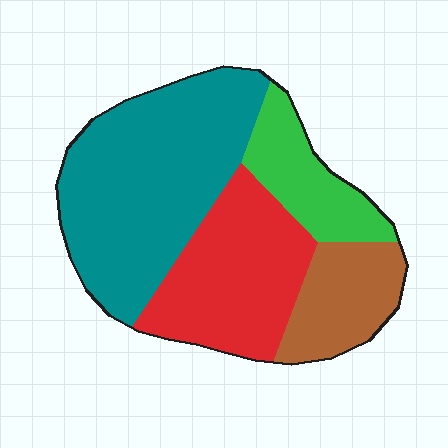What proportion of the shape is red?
Red covers roughly 25% of the shape.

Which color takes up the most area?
Teal, at roughly 45%.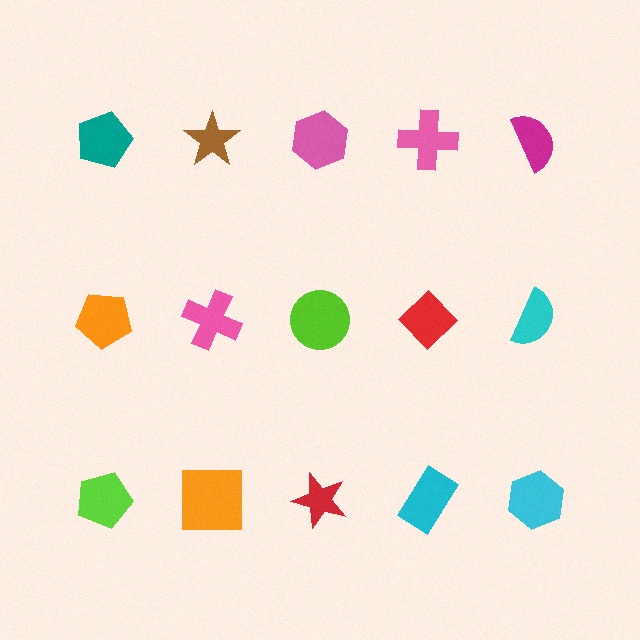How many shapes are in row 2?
5 shapes.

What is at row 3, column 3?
A red star.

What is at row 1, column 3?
A pink hexagon.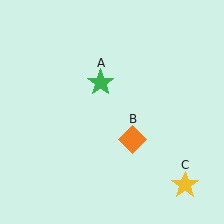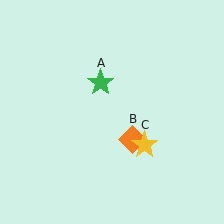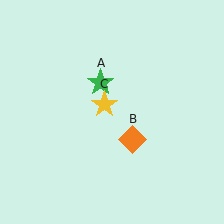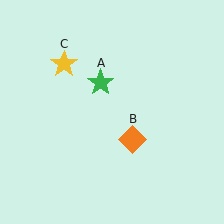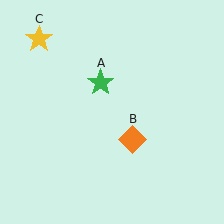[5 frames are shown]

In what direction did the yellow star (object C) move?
The yellow star (object C) moved up and to the left.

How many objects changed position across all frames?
1 object changed position: yellow star (object C).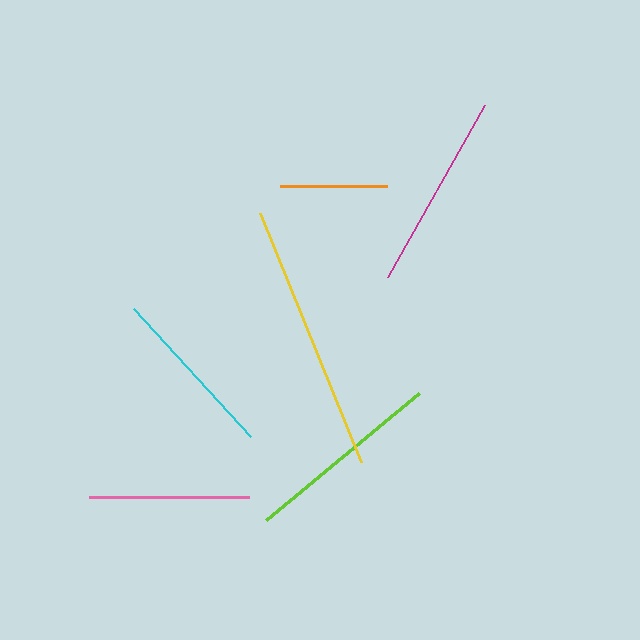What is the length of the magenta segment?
The magenta segment is approximately 198 pixels long.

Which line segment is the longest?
The yellow line is the longest at approximately 269 pixels.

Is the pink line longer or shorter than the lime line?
The lime line is longer than the pink line.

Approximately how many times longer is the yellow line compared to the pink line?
The yellow line is approximately 1.7 times the length of the pink line.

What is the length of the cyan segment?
The cyan segment is approximately 173 pixels long.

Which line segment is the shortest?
The orange line is the shortest at approximately 107 pixels.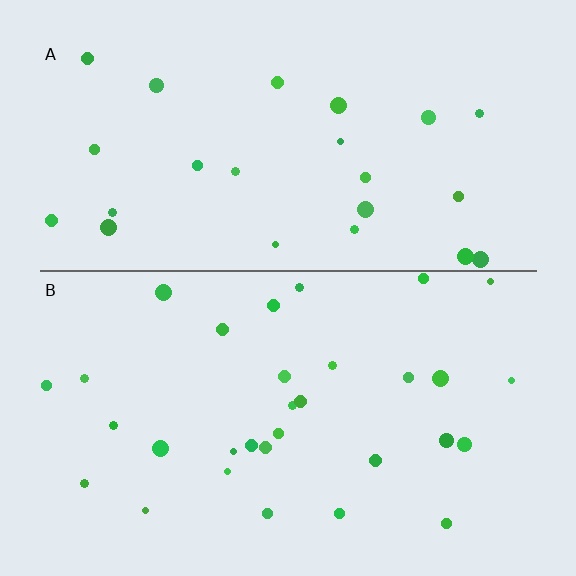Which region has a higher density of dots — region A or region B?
B (the bottom).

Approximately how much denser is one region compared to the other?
Approximately 1.3× — region B over region A.